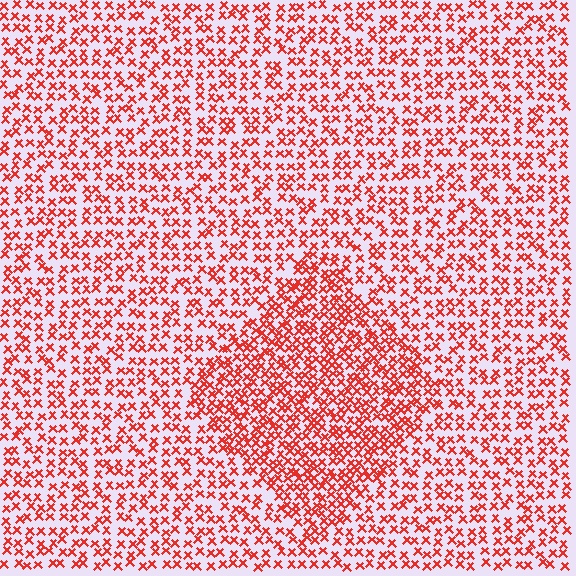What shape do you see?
I see a diamond.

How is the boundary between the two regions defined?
The boundary is defined by a change in element density (approximately 1.7x ratio). All elements are the same color, size, and shape.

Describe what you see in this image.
The image contains small red elements arranged at two different densities. A diamond-shaped region is visible where the elements are more densely packed than the surrounding area.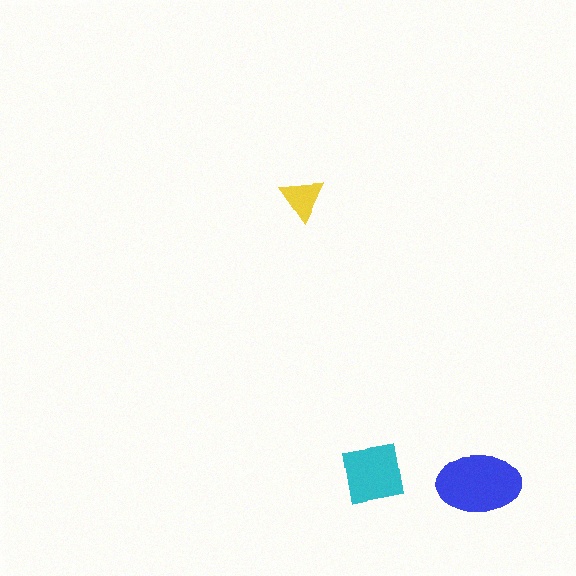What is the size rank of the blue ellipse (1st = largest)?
1st.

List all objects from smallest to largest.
The yellow triangle, the cyan square, the blue ellipse.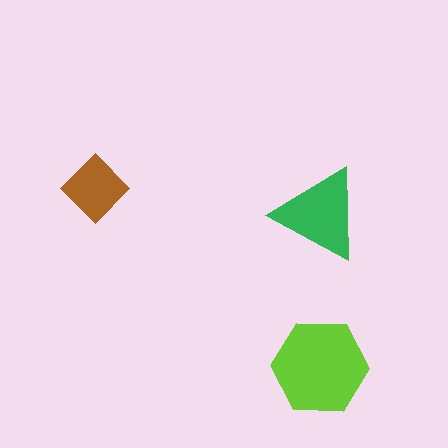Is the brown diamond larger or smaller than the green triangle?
Smaller.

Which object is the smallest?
The brown diamond.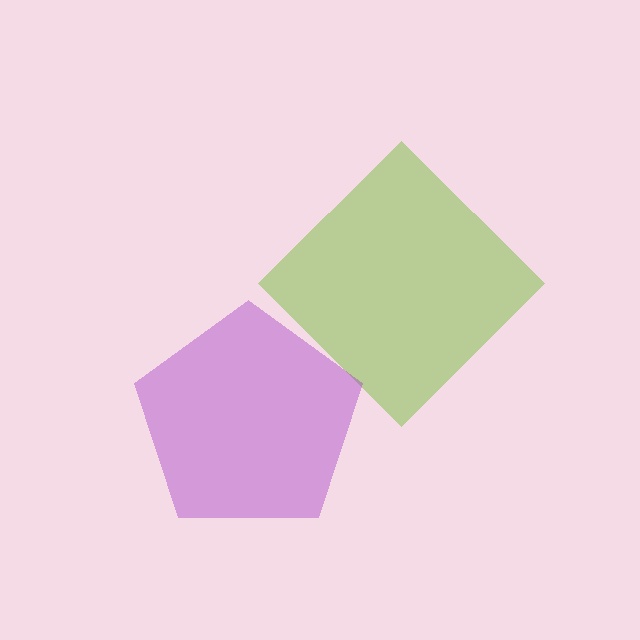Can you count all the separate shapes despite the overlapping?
Yes, there are 2 separate shapes.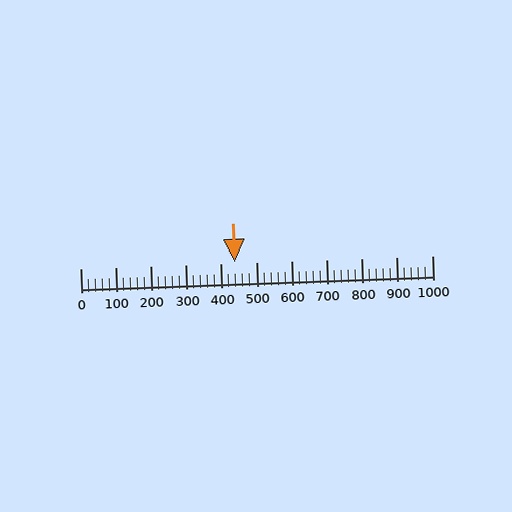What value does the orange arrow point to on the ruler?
The orange arrow points to approximately 440.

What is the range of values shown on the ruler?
The ruler shows values from 0 to 1000.